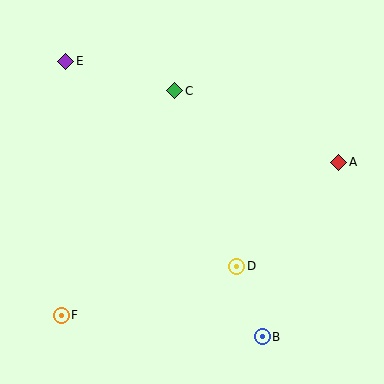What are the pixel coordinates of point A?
Point A is at (339, 162).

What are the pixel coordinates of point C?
Point C is at (175, 91).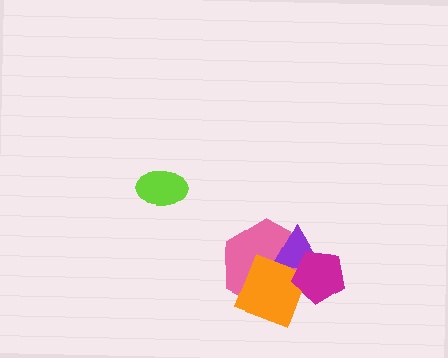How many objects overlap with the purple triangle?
3 objects overlap with the purple triangle.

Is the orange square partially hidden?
Yes, it is partially covered by another shape.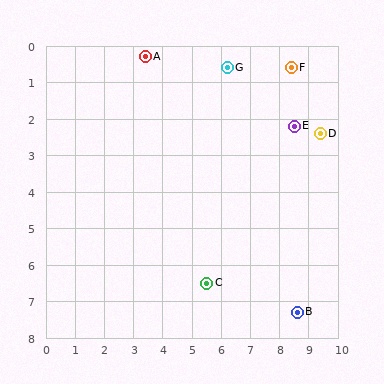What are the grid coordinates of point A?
Point A is at approximately (3.4, 0.3).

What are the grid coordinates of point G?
Point G is at approximately (6.2, 0.6).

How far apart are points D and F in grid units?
Points D and F are about 2.1 grid units apart.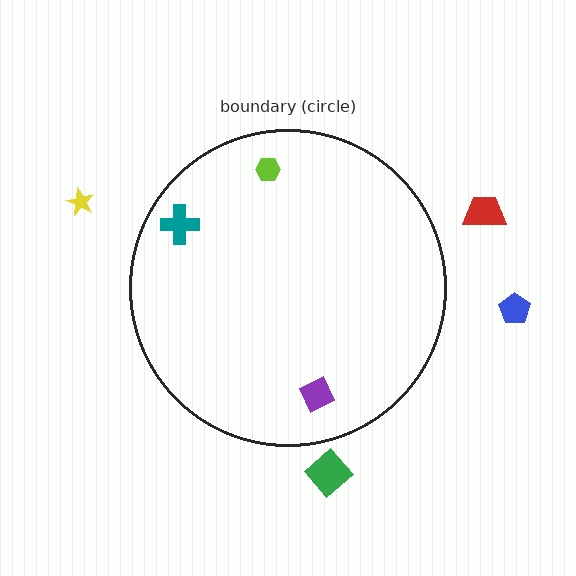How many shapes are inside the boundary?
3 inside, 4 outside.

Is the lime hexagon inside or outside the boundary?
Inside.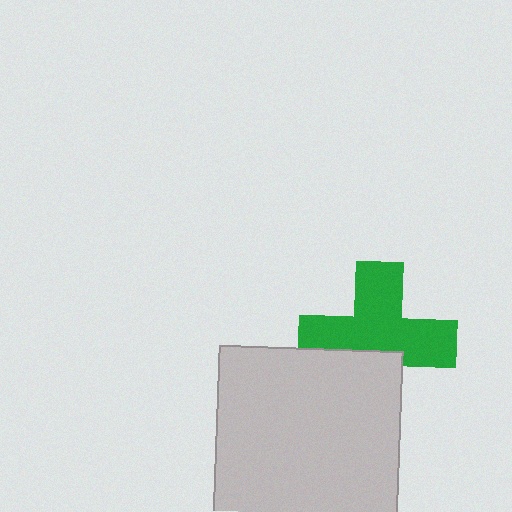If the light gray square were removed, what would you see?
You would see the complete green cross.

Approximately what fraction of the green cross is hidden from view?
Roughly 33% of the green cross is hidden behind the light gray square.